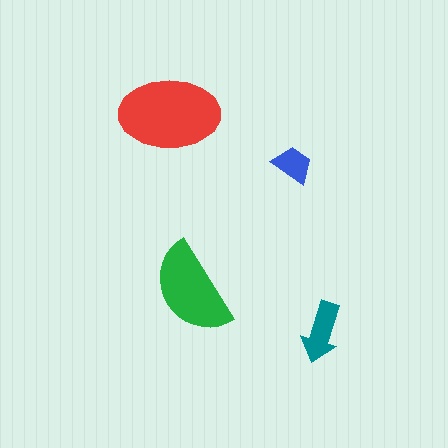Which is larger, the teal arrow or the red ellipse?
The red ellipse.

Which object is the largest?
The red ellipse.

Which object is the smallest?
The blue trapezoid.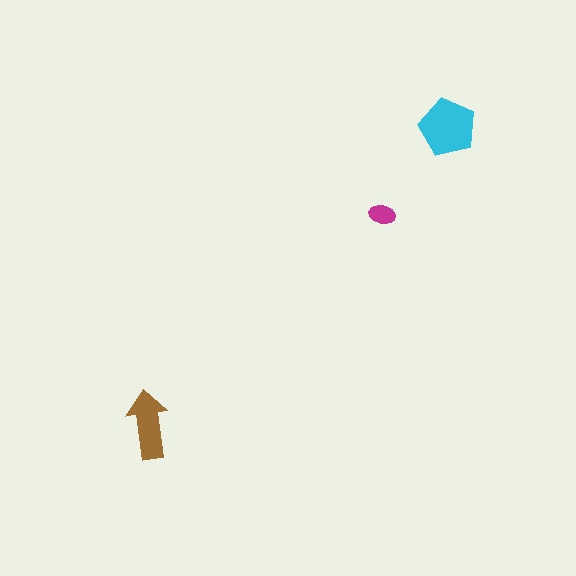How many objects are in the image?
There are 3 objects in the image.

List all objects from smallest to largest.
The magenta ellipse, the brown arrow, the cyan pentagon.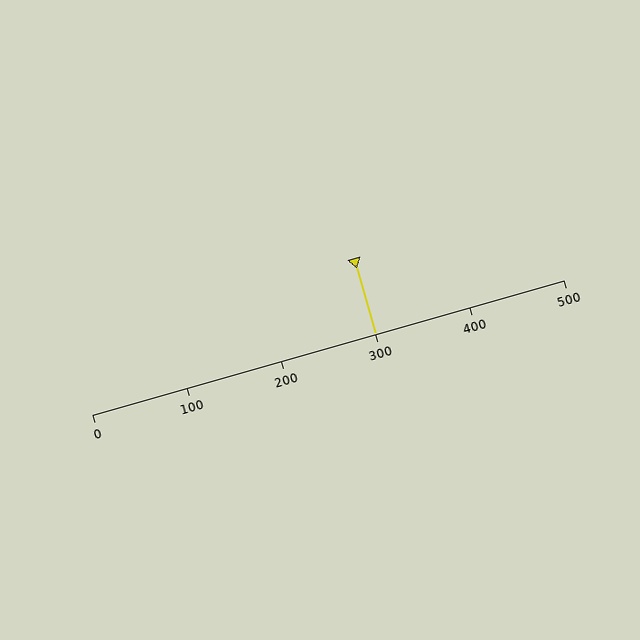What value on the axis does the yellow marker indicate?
The marker indicates approximately 300.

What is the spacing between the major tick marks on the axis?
The major ticks are spaced 100 apart.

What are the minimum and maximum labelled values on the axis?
The axis runs from 0 to 500.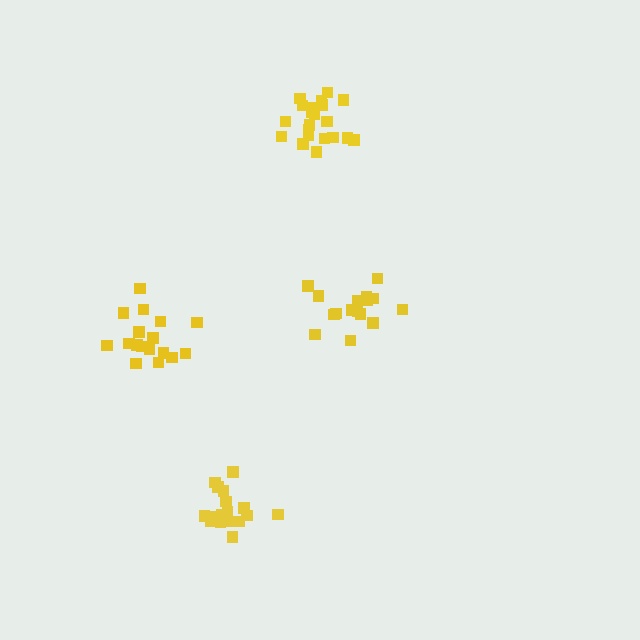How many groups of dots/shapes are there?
There are 4 groups.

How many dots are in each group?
Group 1: 17 dots, Group 2: 16 dots, Group 3: 21 dots, Group 4: 17 dots (71 total).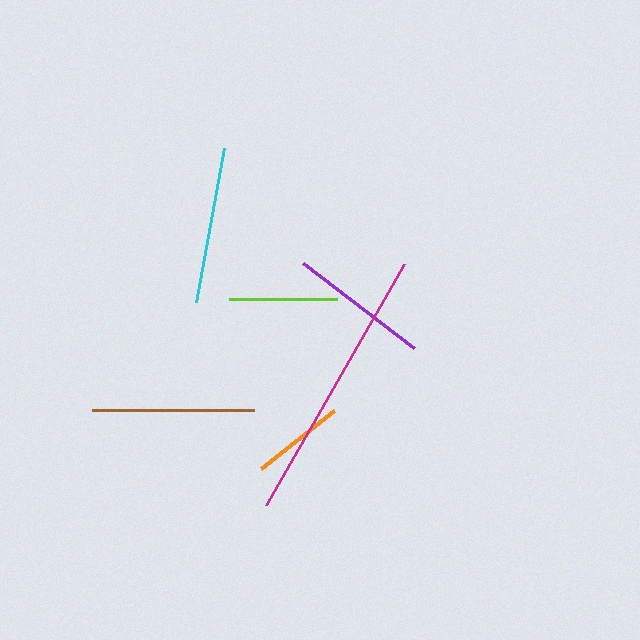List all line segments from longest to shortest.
From longest to shortest: magenta, brown, cyan, purple, lime, orange.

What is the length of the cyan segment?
The cyan segment is approximately 157 pixels long.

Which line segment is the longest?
The magenta line is the longest at approximately 278 pixels.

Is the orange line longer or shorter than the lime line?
The lime line is longer than the orange line.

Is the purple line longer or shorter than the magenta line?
The magenta line is longer than the purple line.